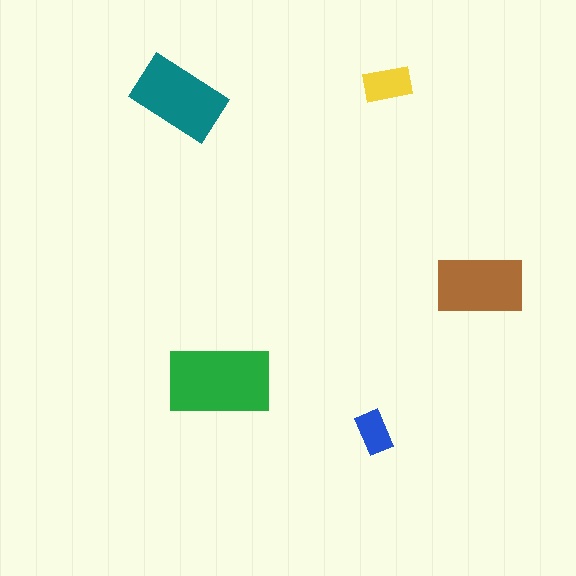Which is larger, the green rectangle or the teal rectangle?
The green one.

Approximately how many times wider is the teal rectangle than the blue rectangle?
About 2 times wider.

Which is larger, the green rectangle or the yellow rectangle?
The green one.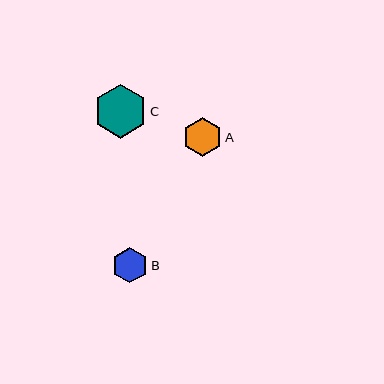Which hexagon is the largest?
Hexagon C is the largest with a size of approximately 53 pixels.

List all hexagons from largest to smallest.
From largest to smallest: C, A, B.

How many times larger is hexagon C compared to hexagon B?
Hexagon C is approximately 1.5 times the size of hexagon B.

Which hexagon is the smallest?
Hexagon B is the smallest with a size of approximately 36 pixels.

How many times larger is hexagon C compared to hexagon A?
Hexagon C is approximately 1.4 times the size of hexagon A.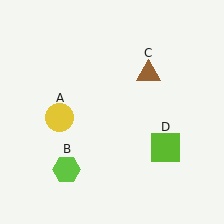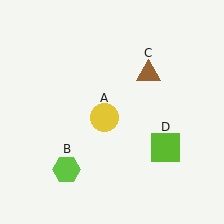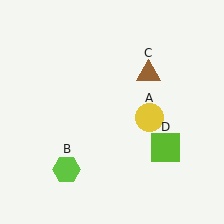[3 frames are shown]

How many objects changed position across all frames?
1 object changed position: yellow circle (object A).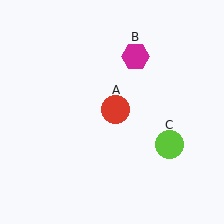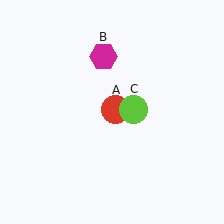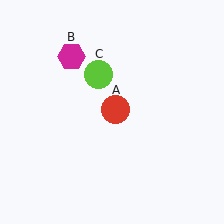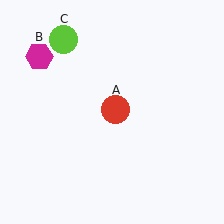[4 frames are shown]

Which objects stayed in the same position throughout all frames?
Red circle (object A) remained stationary.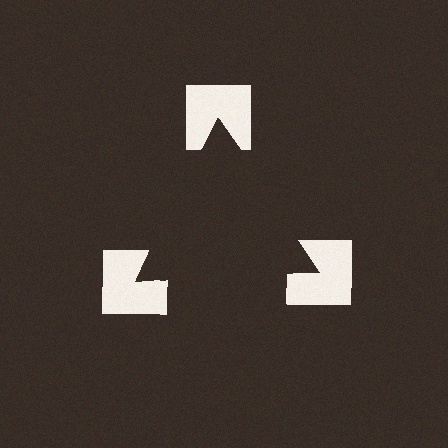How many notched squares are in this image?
There are 3 — one at each vertex of the illusory triangle.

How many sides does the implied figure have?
3 sides.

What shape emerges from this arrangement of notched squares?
An illusory triangle — its edges are inferred from the aligned wedge cuts in the notched squares, not physically drawn.